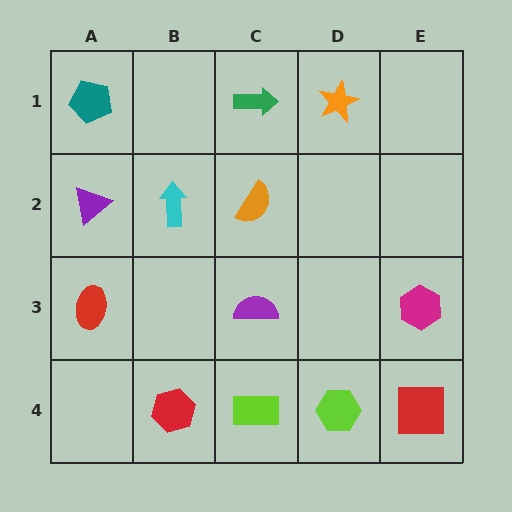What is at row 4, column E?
A red square.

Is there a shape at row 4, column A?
No, that cell is empty.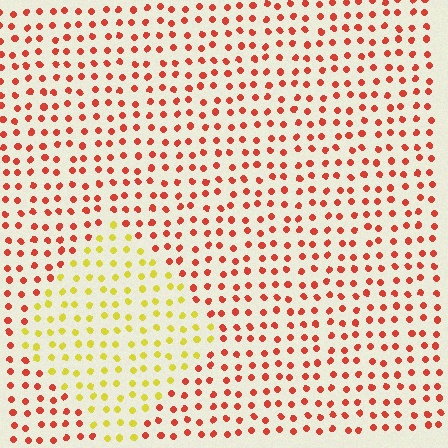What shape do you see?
I see a diamond.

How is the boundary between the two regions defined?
The boundary is defined purely by a slight shift in hue (about 56 degrees). Spacing, size, and orientation are identical on both sides.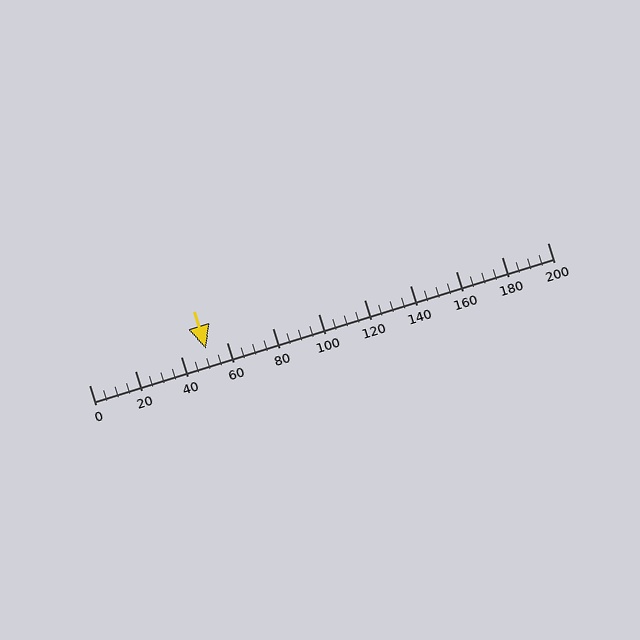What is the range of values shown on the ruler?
The ruler shows values from 0 to 200.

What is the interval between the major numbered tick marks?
The major tick marks are spaced 20 units apart.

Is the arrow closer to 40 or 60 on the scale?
The arrow is closer to 60.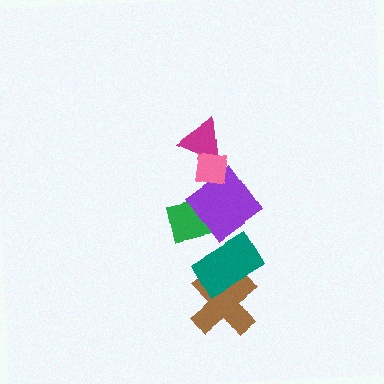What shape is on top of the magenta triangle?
The pink square is on top of the magenta triangle.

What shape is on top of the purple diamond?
The magenta triangle is on top of the purple diamond.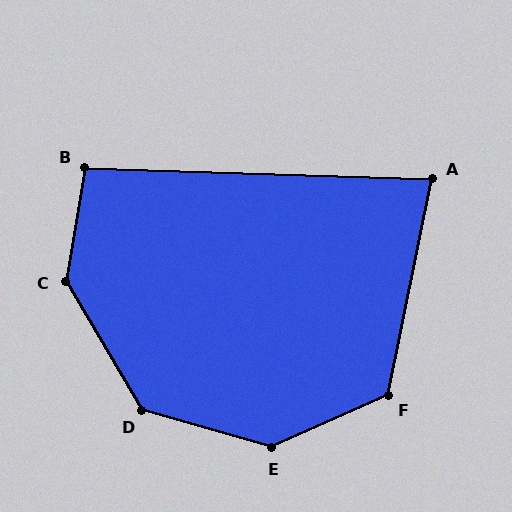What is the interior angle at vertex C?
Approximately 140 degrees (obtuse).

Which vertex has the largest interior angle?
E, at approximately 140 degrees.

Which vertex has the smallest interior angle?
A, at approximately 80 degrees.